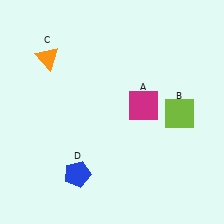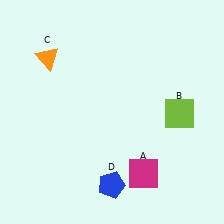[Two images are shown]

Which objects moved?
The objects that moved are: the magenta square (A), the blue pentagon (D).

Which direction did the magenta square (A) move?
The magenta square (A) moved down.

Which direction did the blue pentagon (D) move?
The blue pentagon (D) moved right.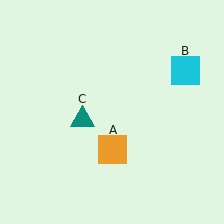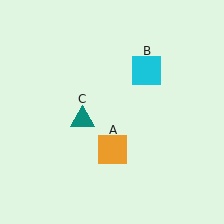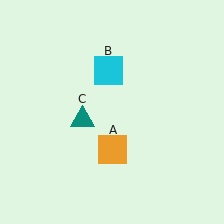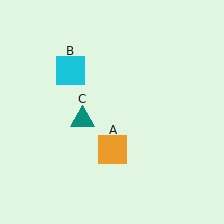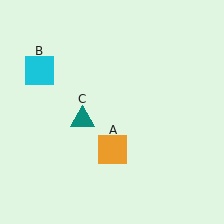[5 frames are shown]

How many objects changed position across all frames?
1 object changed position: cyan square (object B).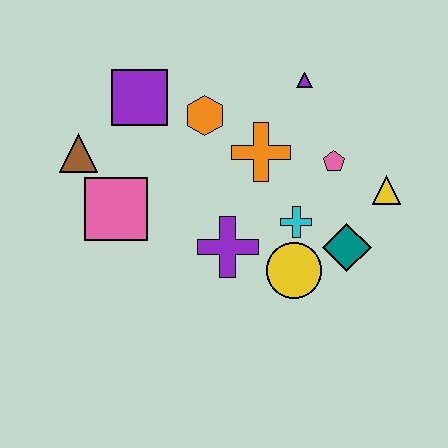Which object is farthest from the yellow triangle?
The brown triangle is farthest from the yellow triangle.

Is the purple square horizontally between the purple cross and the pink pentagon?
No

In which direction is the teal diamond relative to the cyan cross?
The teal diamond is to the right of the cyan cross.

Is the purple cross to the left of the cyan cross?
Yes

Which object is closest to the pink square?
The brown triangle is closest to the pink square.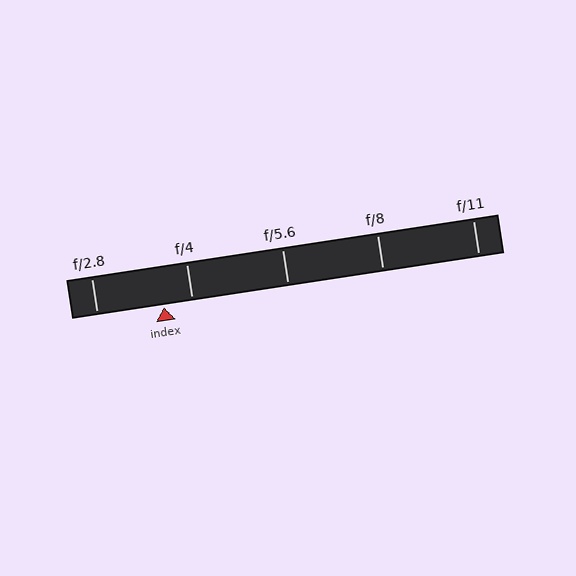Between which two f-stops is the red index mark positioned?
The index mark is between f/2.8 and f/4.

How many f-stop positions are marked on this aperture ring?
There are 5 f-stop positions marked.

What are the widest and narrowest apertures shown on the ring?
The widest aperture shown is f/2.8 and the narrowest is f/11.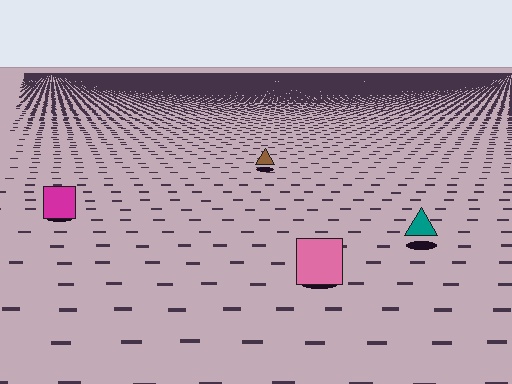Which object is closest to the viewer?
The pink square is closest. The texture marks near it are larger and more spread out.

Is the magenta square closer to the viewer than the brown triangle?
Yes. The magenta square is closer — you can tell from the texture gradient: the ground texture is coarser near it.